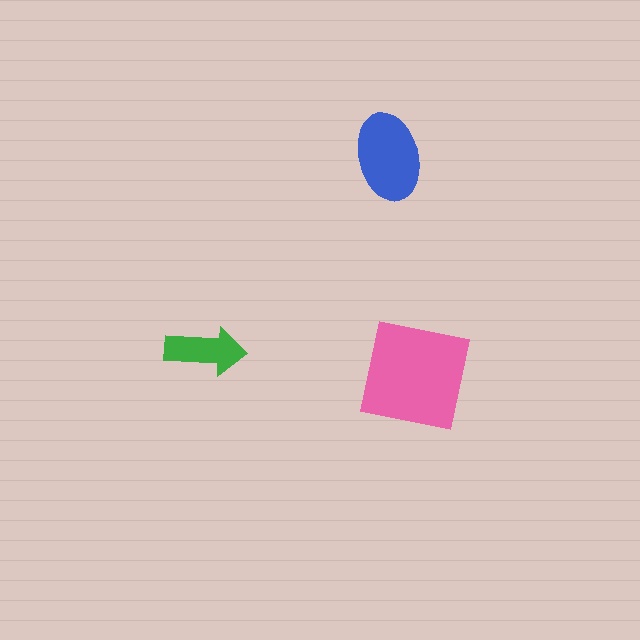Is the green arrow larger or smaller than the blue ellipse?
Smaller.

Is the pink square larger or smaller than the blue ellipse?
Larger.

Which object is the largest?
The pink square.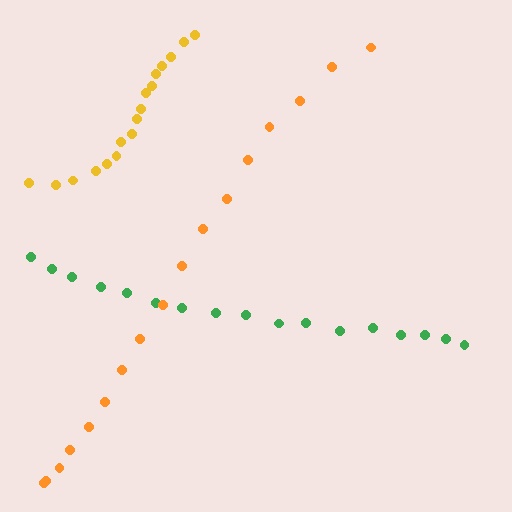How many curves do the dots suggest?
There are 3 distinct paths.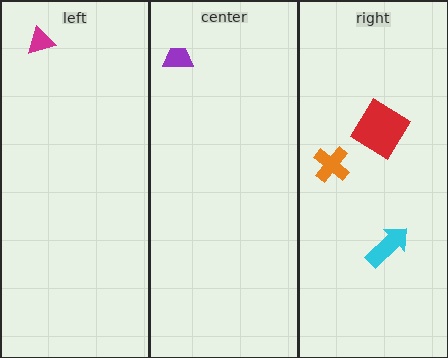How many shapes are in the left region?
1.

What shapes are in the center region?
The purple trapezoid.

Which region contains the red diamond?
The right region.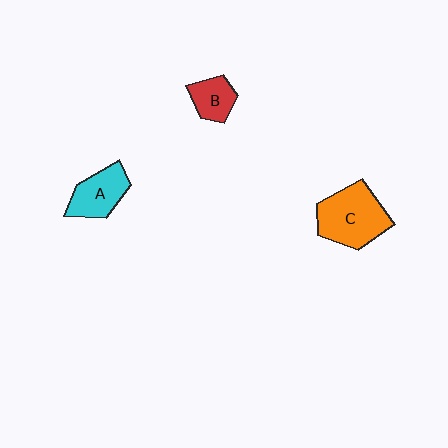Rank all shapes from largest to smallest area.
From largest to smallest: C (orange), A (cyan), B (red).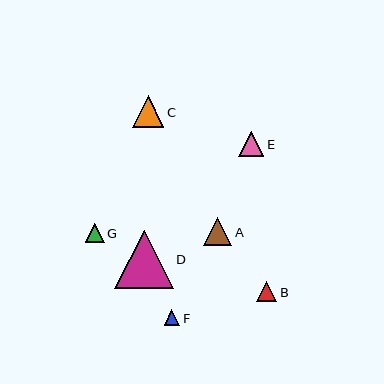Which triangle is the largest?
Triangle D is the largest with a size of approximately 59 pixels.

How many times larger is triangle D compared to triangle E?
Triangle D is approximately 2.3 times the size of triangle E.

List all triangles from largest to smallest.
From largest to smallest: D, C, A, E, B, G, F.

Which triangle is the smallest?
Triangle F is the smallest with a size of approximately 15 pixels.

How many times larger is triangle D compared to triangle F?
Triangle D is approximately 3.8 times the size of triangle F.